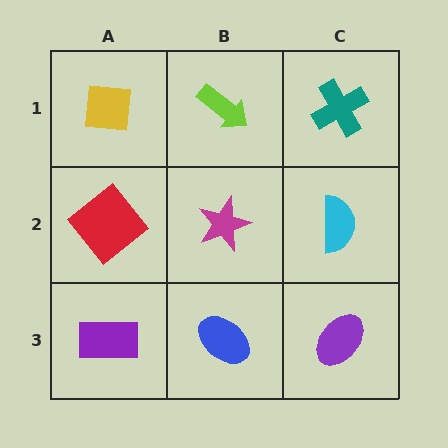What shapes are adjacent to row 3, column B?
A magenta star (row 2, column B), a purple rectangle (row 3, column A), a purple ellipse (row 3, column C).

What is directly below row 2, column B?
A blue ellipse.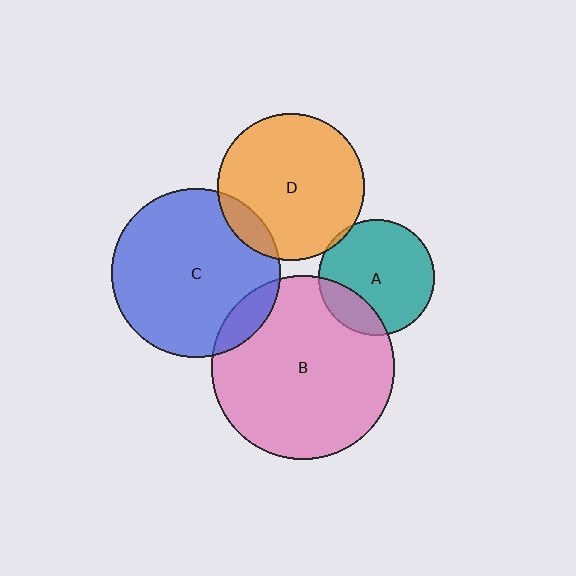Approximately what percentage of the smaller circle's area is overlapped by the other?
Approximately 10%.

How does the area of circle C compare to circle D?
Approximately 1.3 times.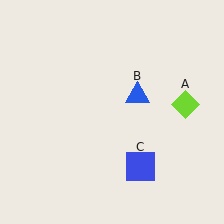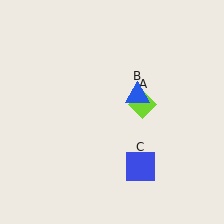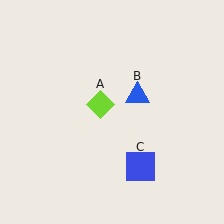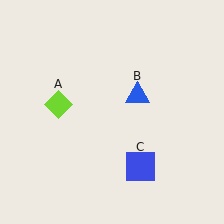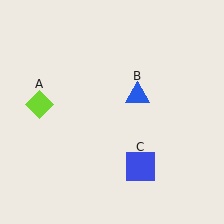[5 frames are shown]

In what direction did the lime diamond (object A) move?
The lime diamond (object A) moved left.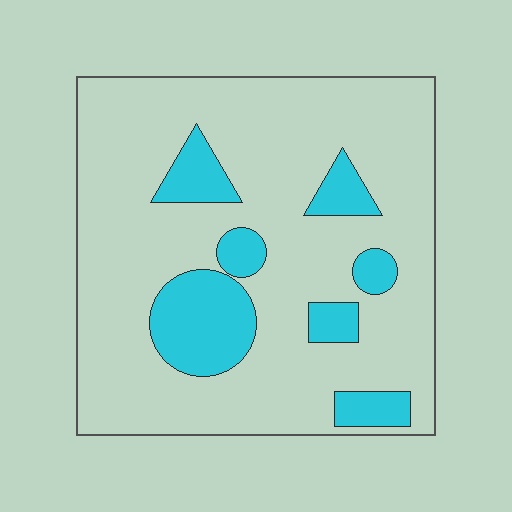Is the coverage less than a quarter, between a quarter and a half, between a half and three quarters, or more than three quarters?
Less than a quarter.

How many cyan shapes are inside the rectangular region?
7.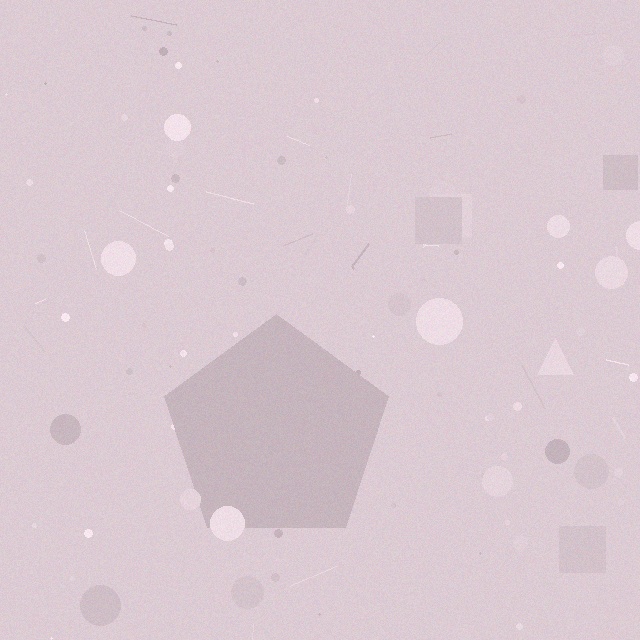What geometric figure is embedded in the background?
A pentagon is embedded in the background.